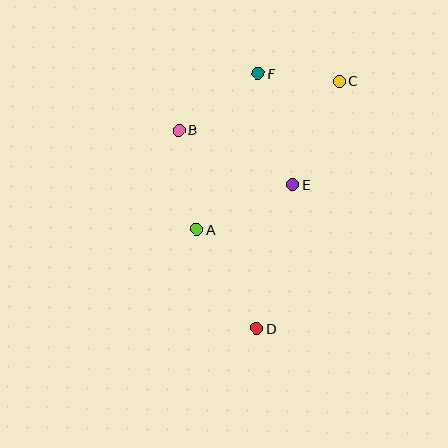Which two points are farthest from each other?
Points C and D are farthest from each other.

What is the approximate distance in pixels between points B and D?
The distance between B and D is approximately 212 pixels.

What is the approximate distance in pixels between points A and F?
The distance between A and F is approximately 168 pixels.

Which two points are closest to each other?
Points C and F are closest to each other.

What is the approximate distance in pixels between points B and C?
The distance between B and C is approximately 168 pixels.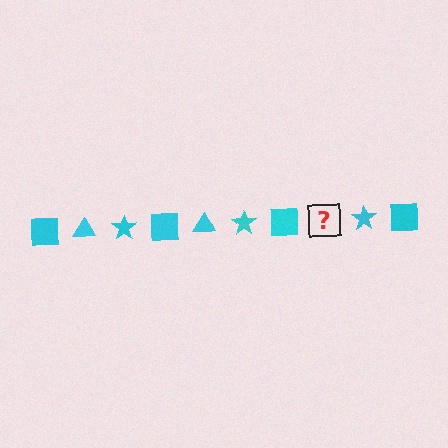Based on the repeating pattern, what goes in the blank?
The blank should be a cyan triangle.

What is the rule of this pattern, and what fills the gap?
The rule is that the pattern cycles through square, triangle, star shapes in cyan. The gap should be filled with a cyan triangle.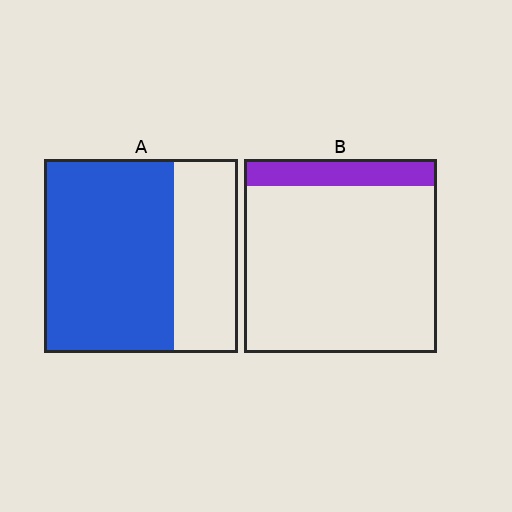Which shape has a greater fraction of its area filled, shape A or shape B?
Shape A.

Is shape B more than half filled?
No.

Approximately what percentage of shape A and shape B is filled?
A is approximately 65% and B is approximately 15%.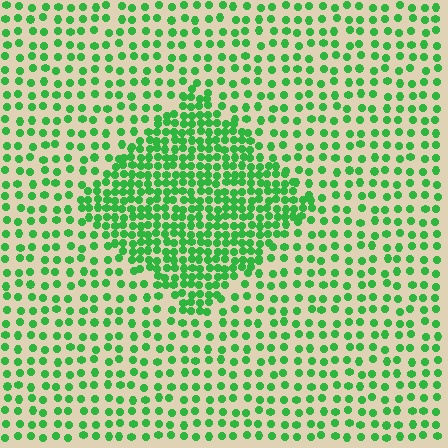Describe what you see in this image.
The image contains small green elements arranged at two different densities. A diamond-shaped region is visible where the elements are more densely packed than the surrounding area.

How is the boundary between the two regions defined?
The boundary is defined by a change in element density (approximately 2.2x ratio). All elements are the same color, size, and shape.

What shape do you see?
I see a diamond.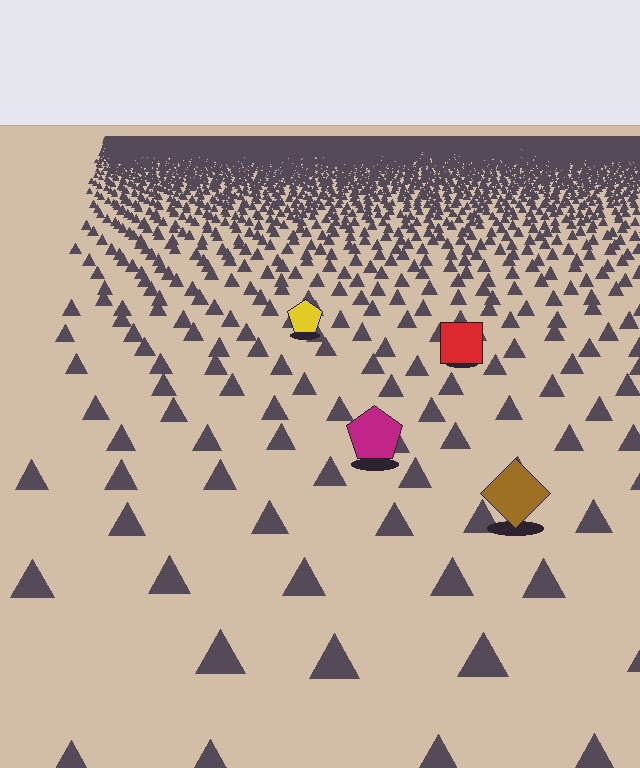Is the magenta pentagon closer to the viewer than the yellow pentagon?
Yes. The magenta pentagon is closer — you can tell from the texture gradient: the ground texture is coarser near it.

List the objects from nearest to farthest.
From nearest to farthest: the brown diamond, the magenta pentagon, the red square, the yellow pentagon.